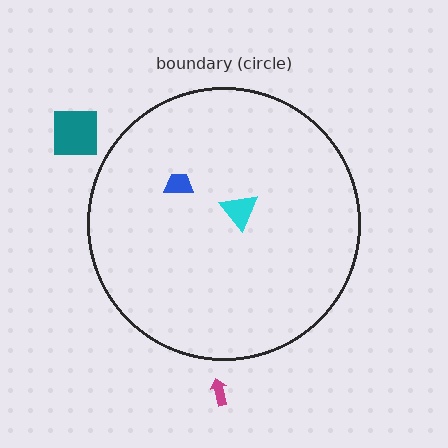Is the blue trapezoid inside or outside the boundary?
Inside.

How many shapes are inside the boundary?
2 inside, 2 outside.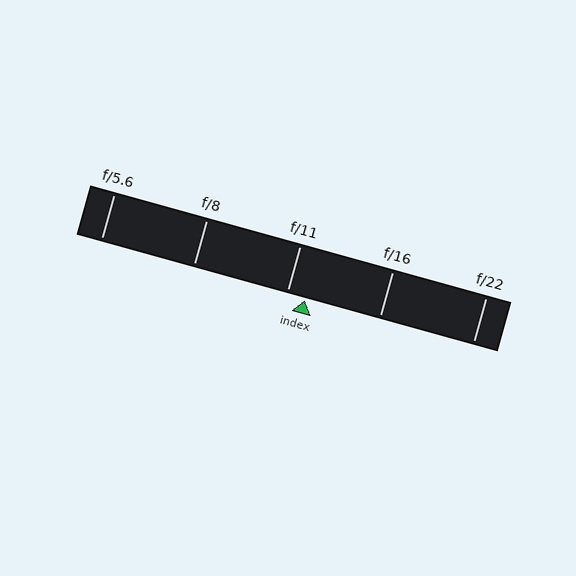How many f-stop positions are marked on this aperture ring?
There are 5 f-stop positions marked.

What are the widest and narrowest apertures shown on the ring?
The widest aperture shown is f/5.6 and the narrowest is f/22.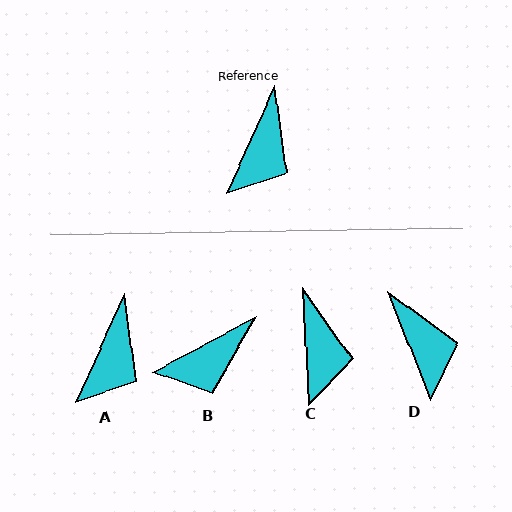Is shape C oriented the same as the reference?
No, it is off by about 27 degrees.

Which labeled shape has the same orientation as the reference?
A.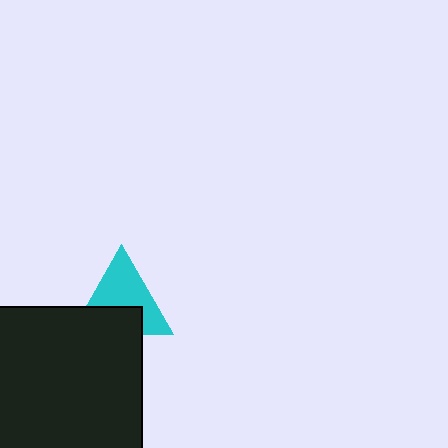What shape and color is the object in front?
The object in front is a black rectangle.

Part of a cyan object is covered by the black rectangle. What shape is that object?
It is a triangle.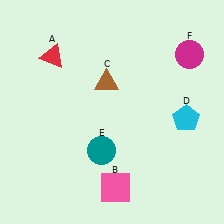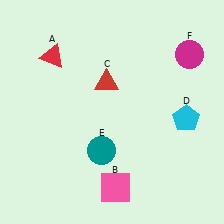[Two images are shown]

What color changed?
The triangle (C) changed from brown in Image 1 to red in Image 2.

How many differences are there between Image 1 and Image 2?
There is 1 difference between the two images.